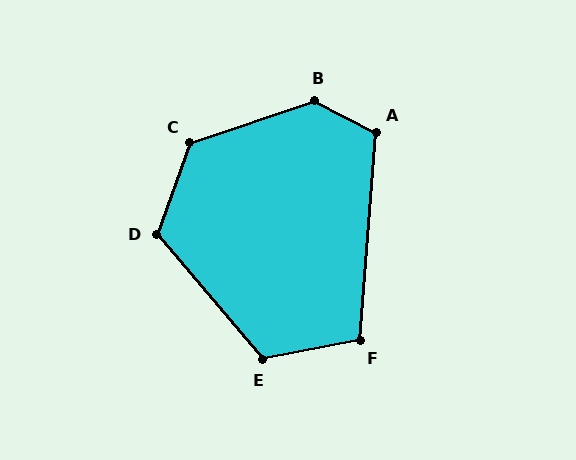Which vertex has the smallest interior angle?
F, at approximately 106 degrees.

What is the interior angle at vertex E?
Approximately 119 degrees (obtuse).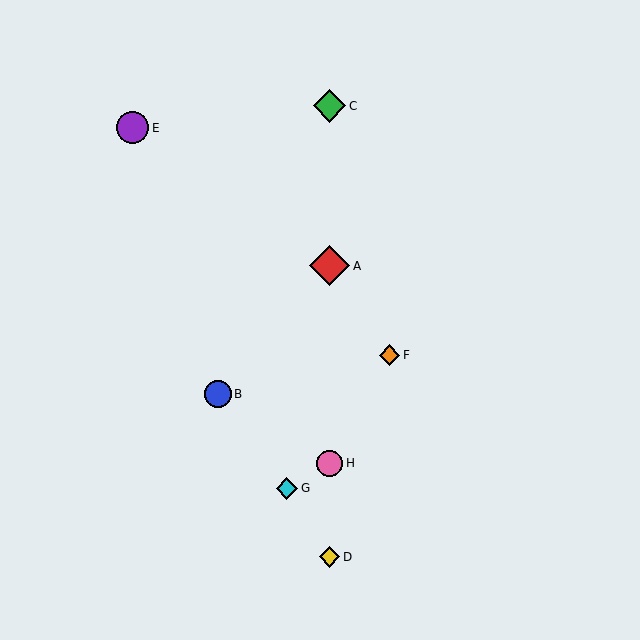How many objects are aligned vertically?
4 objects (A, C, D, H) are aligned vertically.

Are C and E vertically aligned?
No, C is at x≈330 and E is at x≈133.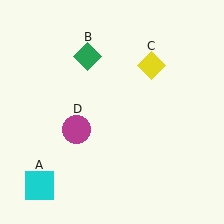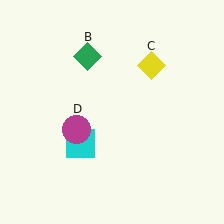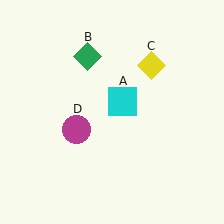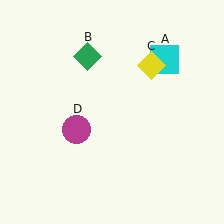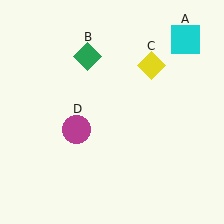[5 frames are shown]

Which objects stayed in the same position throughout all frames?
Green diamond (object B) and yellow diamond (object C) and magenta circle (object D) remained stationary.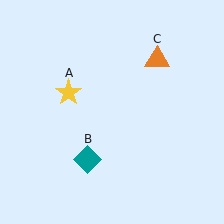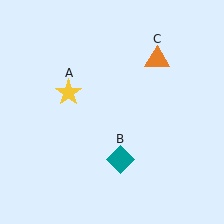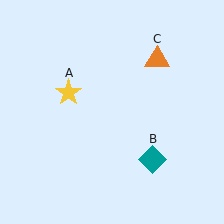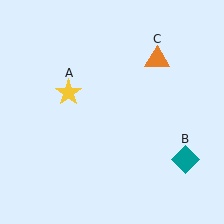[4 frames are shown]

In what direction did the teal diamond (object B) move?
The teal diamond (object B) moved right.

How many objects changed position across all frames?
1 object changed position: teal diamond (object B).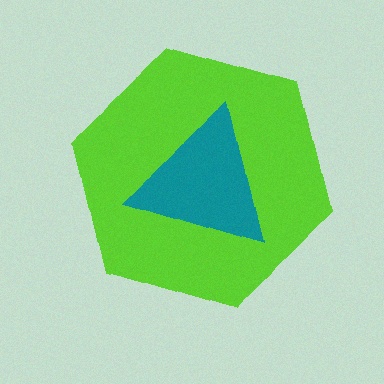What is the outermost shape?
The lime hexagon.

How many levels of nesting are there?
2.